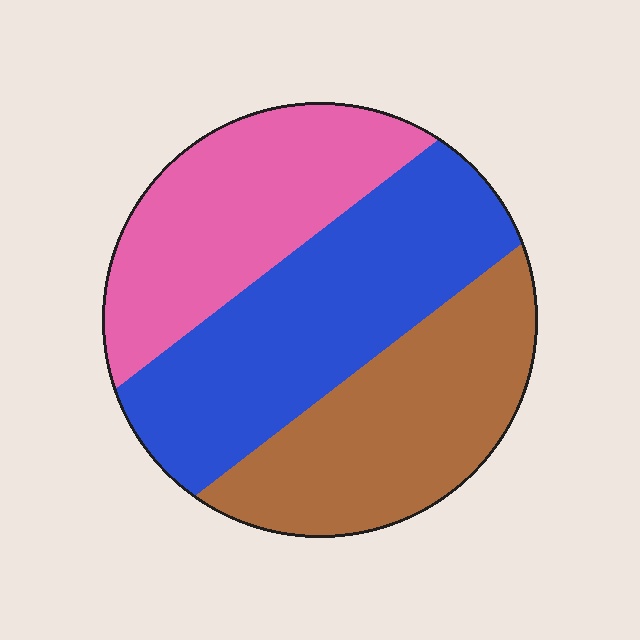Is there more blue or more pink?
Blue.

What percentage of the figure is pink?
Pink takes up about one third (1/3) of the figure.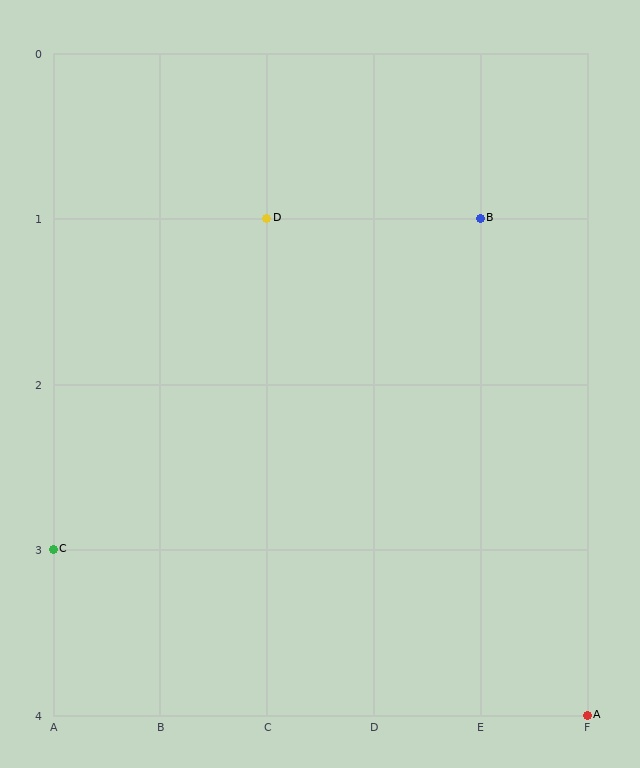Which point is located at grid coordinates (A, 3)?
Point C is at (A, 3).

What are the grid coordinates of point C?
Point C is at grid coordinates (A, 3).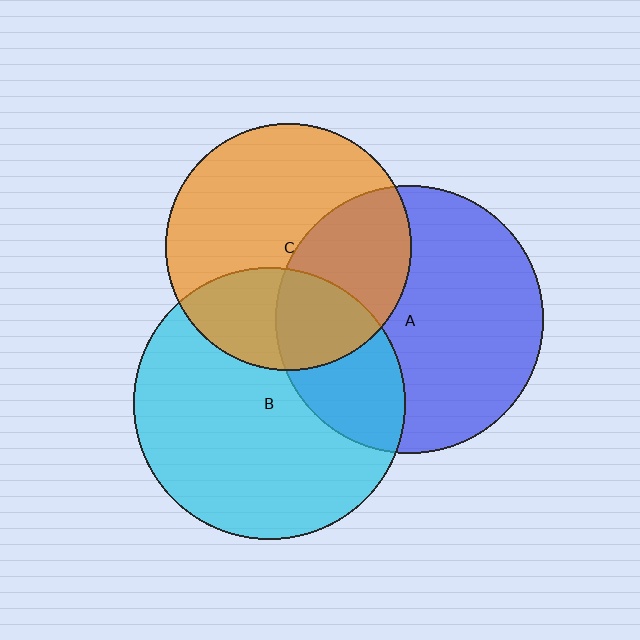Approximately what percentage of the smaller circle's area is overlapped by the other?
Approximately 30%.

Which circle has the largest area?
Circle B (cyan).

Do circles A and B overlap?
Yes.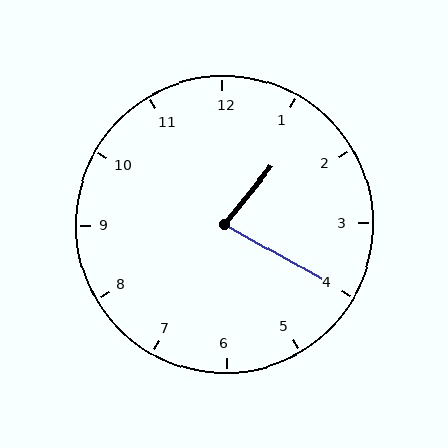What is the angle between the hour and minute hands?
Approximately 80 degrees.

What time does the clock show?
1:20.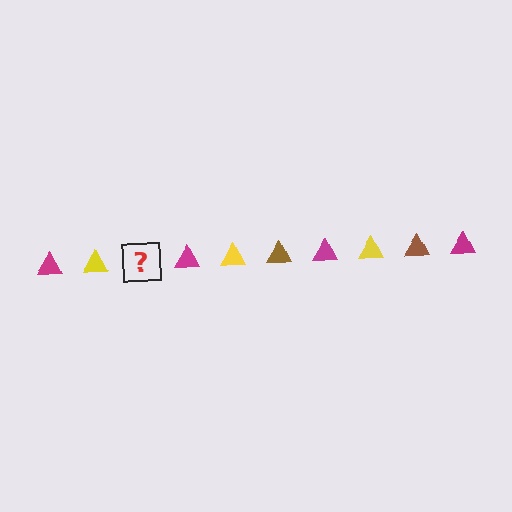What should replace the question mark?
The question mark should be replaced with a brown triangle.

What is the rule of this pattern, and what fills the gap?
The rule is that the pattern cycles through magenta, yellow, brown triangles. The gap should be filled with a brown triangle.